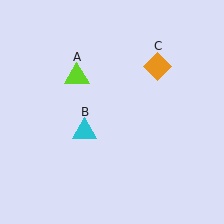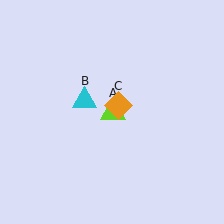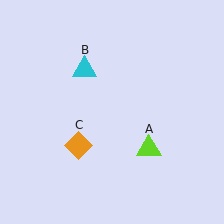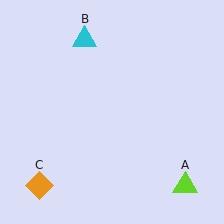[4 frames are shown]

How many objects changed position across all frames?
3 objects changed position: lime triangle (object A), cyan triangle (object B), orange diamond (object C).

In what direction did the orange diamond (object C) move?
The orange diamond (object C) moved down and to the left.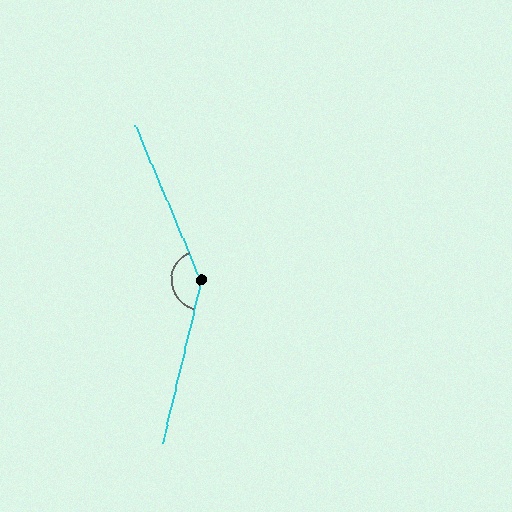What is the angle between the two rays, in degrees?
Approximately 144 degrees.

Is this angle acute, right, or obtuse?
It is obtuse.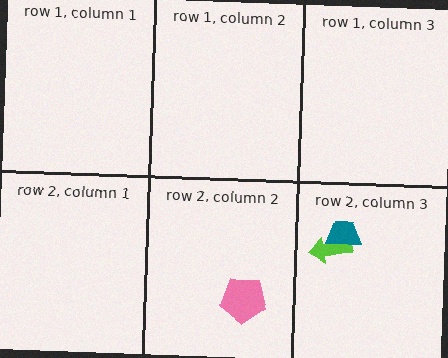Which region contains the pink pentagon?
The row 2, column 2 region.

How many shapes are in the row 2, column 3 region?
2.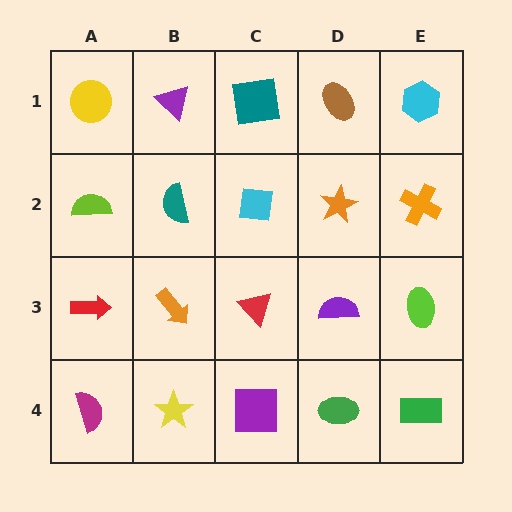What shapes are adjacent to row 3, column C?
A cyan square (row 2, column C), a purple square (row 4, column C), an orange arrow (row 3, column B), a purple semicircle (row 3, column D).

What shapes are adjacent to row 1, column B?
A teal semicircle (row 2, column B), a yellow circle (row 1, column A), a teal square (row 1, column C).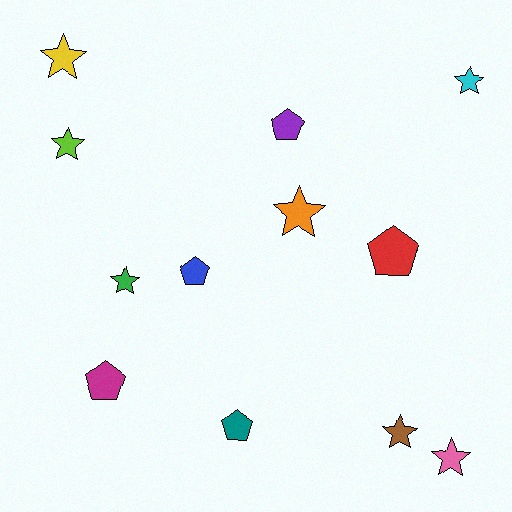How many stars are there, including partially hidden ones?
There are 7 stars.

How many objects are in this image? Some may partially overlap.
There are 12 objects.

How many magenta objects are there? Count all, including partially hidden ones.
There is 1 magenta object.